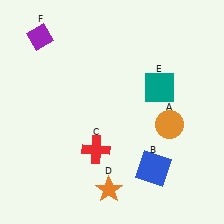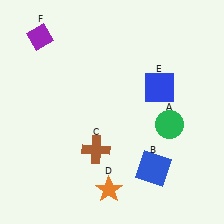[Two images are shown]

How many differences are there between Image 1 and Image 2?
There are 3 differences between the two images.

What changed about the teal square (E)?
In Image 1, E is teal. In Image 2, it changed to blue.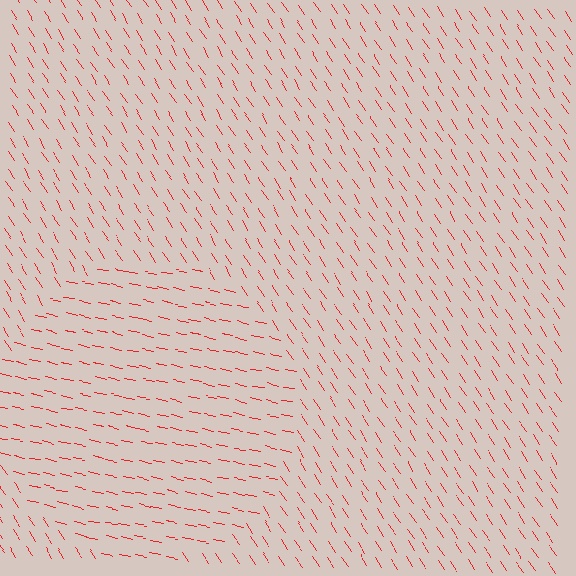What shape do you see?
I see a circle.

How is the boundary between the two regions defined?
The boundary is defined purely by a change in line orientation (approximately 45 degrees difference). All lines are the same color and thickness.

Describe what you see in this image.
The image is filled with small red line segments. A circle region in the image has lines oriented differently from the surrounding lines, creating a visible texture boundary.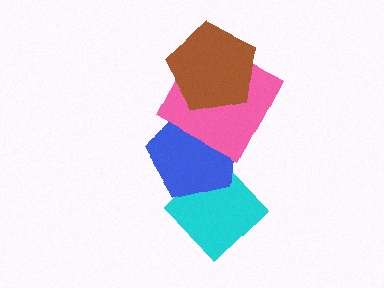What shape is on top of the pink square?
The brown pentagon is on top of the pink square.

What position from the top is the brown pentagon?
The brown pentagon is 1st from the top.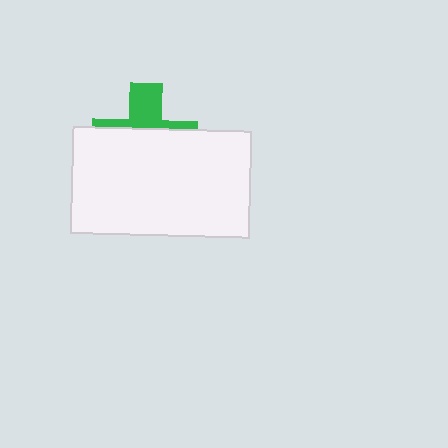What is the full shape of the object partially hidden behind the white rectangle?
The partially hidden object is a green cross.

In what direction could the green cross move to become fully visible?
The green cross could move up. That would shift it out from behind the white rectangle entirely.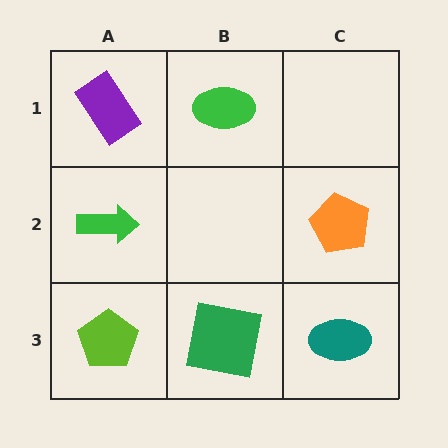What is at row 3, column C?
A teal ellipse.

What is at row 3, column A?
A lime pentagon.